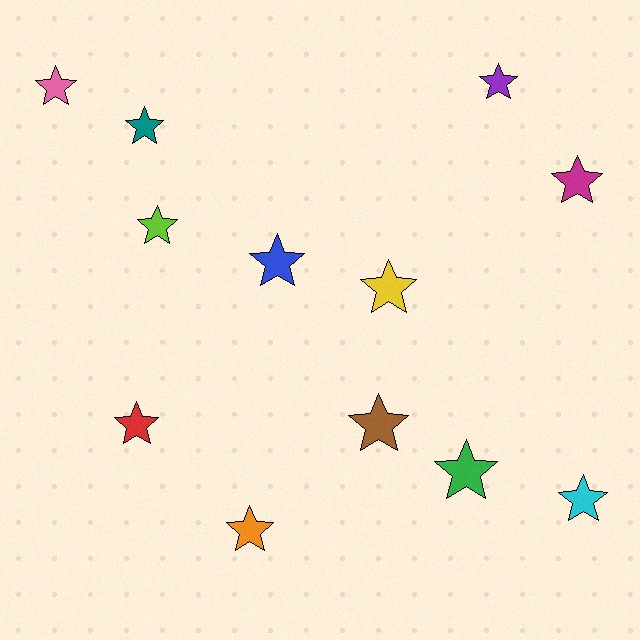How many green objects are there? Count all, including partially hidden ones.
There is 1 green object.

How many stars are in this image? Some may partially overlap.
There are 12 stars.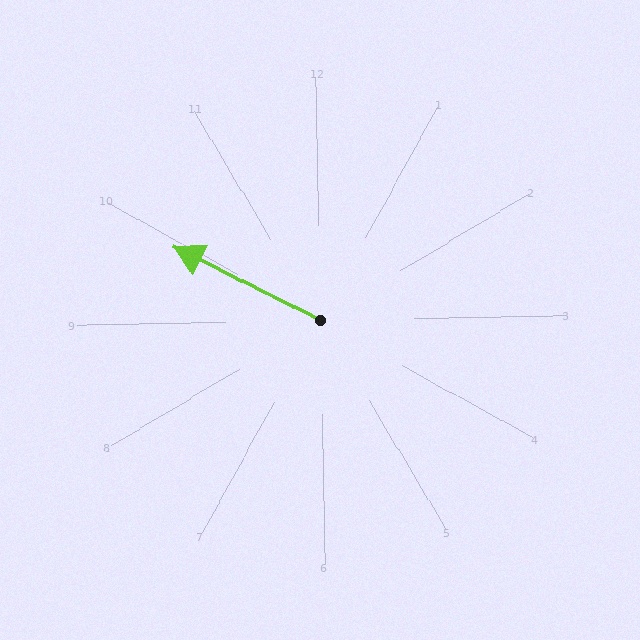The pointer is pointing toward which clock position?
Roughly 10 o'clock.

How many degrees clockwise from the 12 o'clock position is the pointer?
Approximately 298 degrees.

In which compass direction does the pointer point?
Northwest.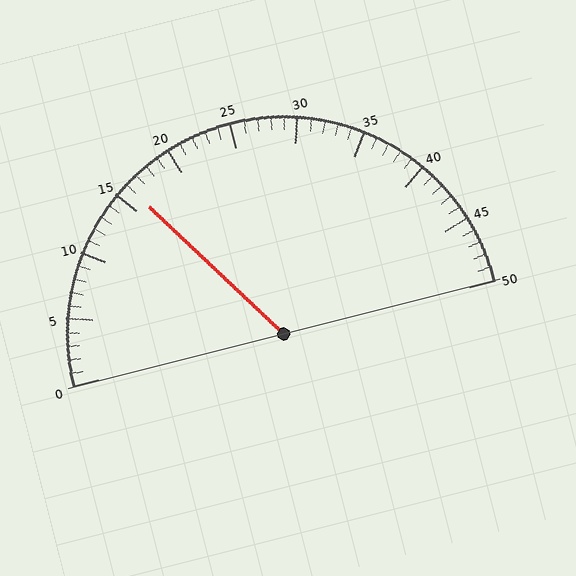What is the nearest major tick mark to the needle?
The nearest major tick mark is 15.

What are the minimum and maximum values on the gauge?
The gauge ranges from 0 to 50.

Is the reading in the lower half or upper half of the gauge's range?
The reading is in the lower half of the range (0 to 50).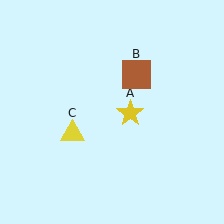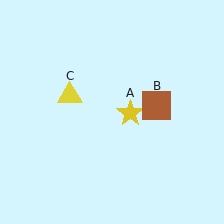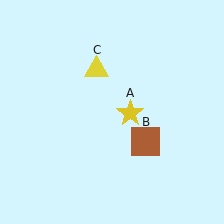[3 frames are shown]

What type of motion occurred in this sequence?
The brown square (object B), yellow triangle (object C) rotated clockwise around the center of the scene.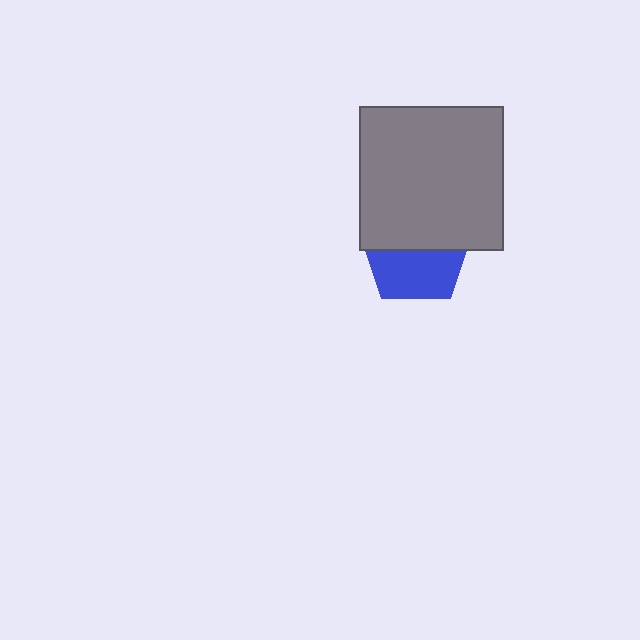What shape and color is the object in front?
The object in front is a gray square.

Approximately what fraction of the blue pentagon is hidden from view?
Roughly 52% of the blue pentagon is hidden behind the gray square.